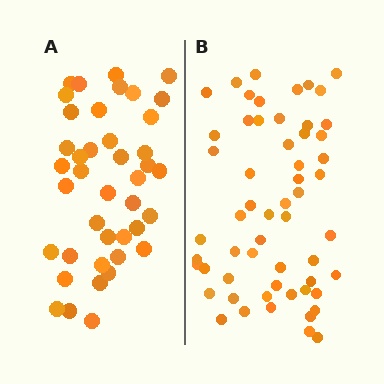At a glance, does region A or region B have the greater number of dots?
Region B (the right region) has more dots.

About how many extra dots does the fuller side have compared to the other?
Region B has approximately 15 more dots than region A.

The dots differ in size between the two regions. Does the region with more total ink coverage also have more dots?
No. Region A has more total ink coverage because its dots are larger, but region B actually contains more individual dots. Total area can be misleading — the number of items is what matters here.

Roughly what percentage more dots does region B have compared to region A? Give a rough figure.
About 40% more.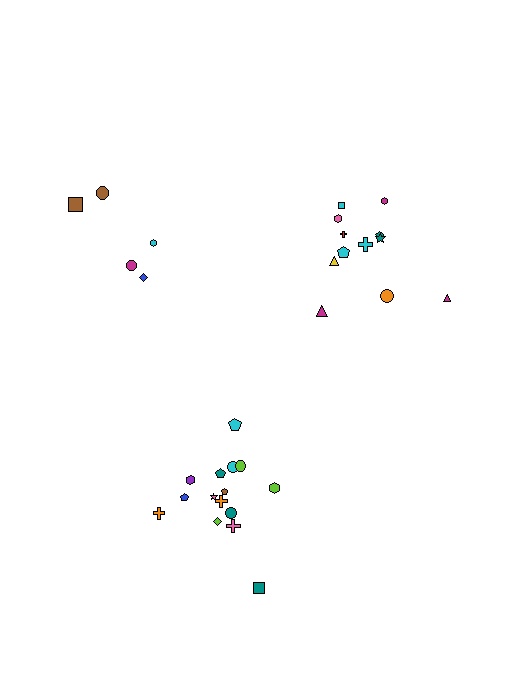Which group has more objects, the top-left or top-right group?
The top-right group.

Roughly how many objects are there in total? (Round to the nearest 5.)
Roughly 30 objects in total.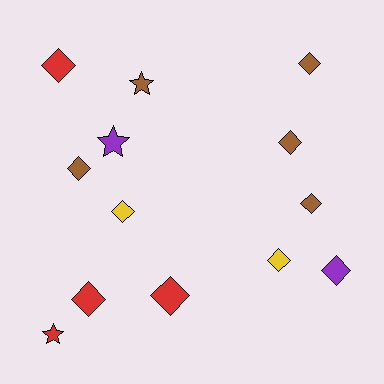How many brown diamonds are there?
There are 4 brown diamonds.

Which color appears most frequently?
Brown, with 5 objects.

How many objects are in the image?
There are 13 objects.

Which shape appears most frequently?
Diamond, with 10 objects.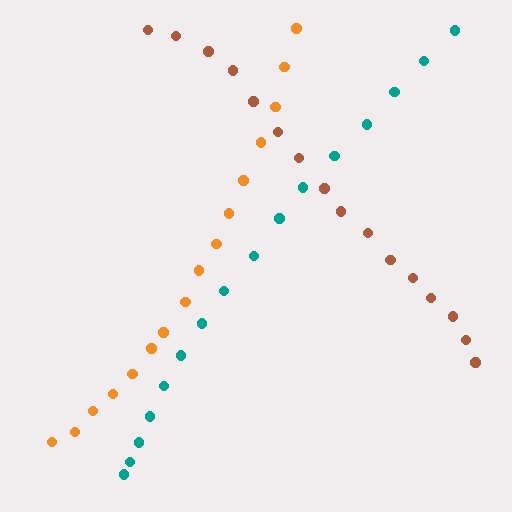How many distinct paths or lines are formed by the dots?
There are 3 distinct paths.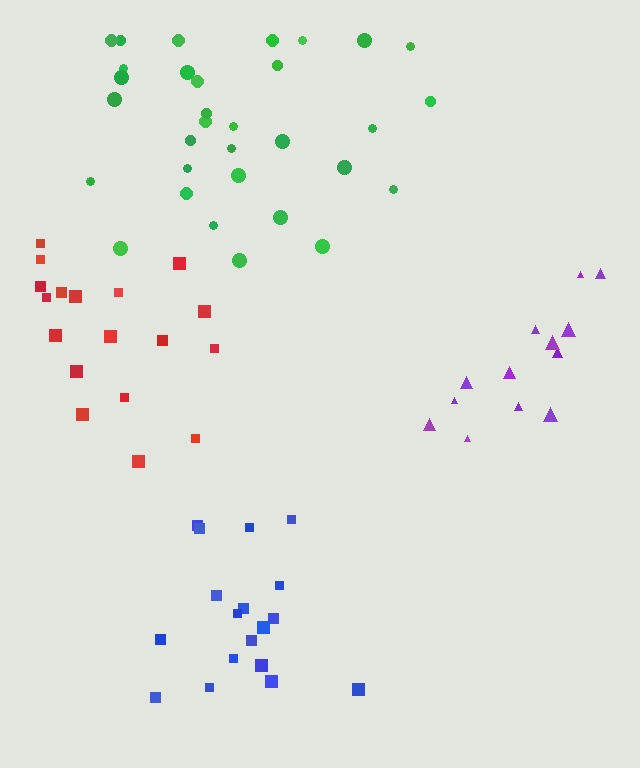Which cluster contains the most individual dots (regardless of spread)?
Green (32).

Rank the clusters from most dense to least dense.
green, purple, blue, red.